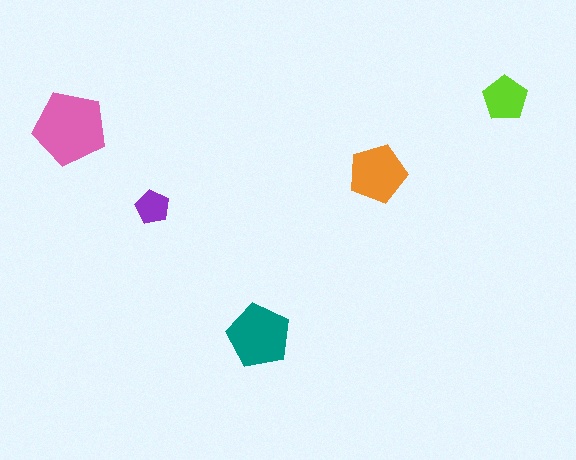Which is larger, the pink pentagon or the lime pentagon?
The pink one.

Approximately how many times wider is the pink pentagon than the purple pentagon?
About 2 times wider.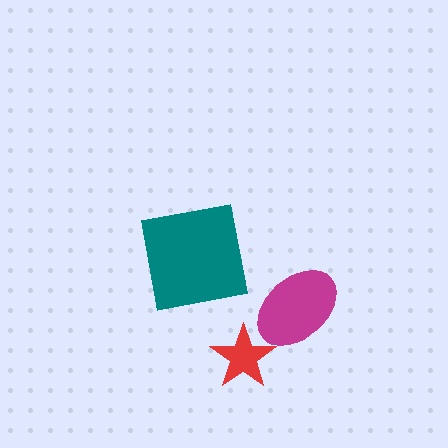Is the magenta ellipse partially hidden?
No, no other shape covers it.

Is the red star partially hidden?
Yes, it is partially covered by another shape.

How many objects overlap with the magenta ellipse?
1 object overlaps with the magenta ellipse.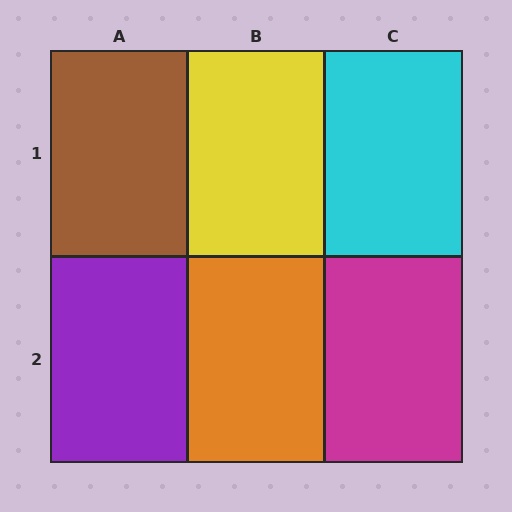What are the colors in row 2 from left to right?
Purple, orange, magenta.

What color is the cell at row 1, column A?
Brown.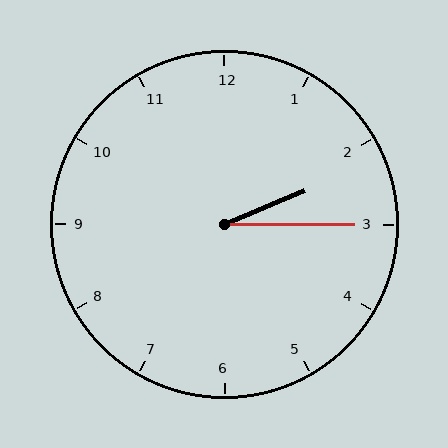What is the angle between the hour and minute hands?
Approximately 22 degrees.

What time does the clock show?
2:15.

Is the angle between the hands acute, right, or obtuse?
It is acute.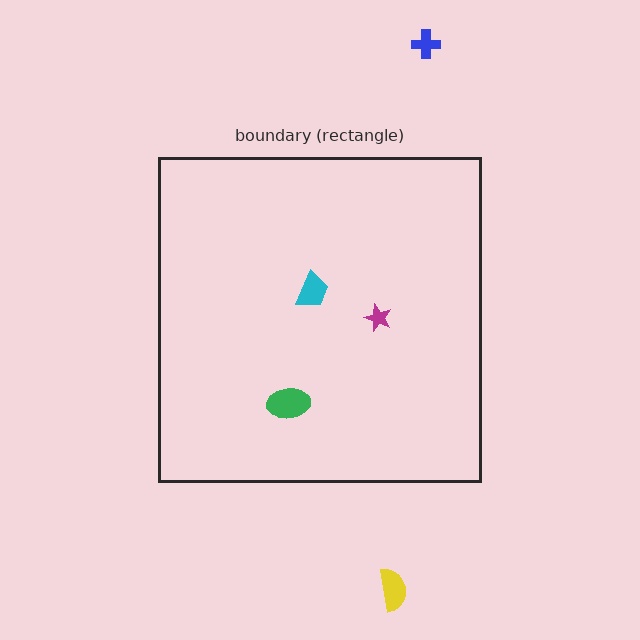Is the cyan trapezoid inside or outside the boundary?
Inside.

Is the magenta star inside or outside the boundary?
Inside.